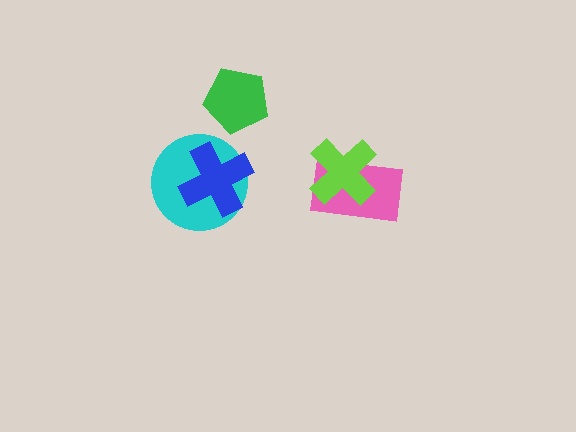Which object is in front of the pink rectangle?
The lime cross is in front of the pink rectangle.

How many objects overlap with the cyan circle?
1 object overlaps with the cyan circle.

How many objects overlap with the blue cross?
1 object overlaps with the blue cross.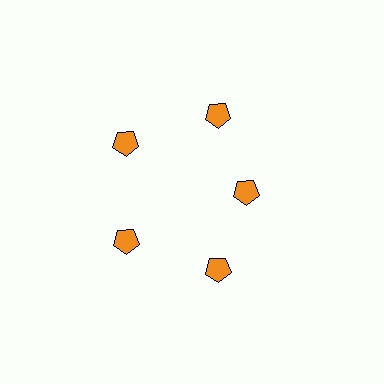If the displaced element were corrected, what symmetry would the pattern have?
It would have 5-fold rotational symmetry — the pattern would map onto itself every 72 degrees.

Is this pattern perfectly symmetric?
No. The 5 orange pentagons are arranged in a ring, but one element near the 3 o'clock position is pulled inward toward the center, breaking the 5-fold rotational symmetry.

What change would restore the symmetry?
The symmetry would be restored by moving it outward, back onto the ring so that all 5 pentagons sit at equal angles and equal distance from the center.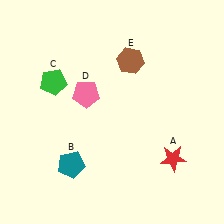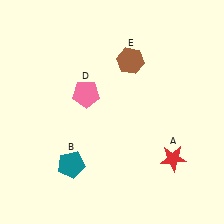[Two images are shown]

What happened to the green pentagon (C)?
The green pentagon (C) was removed in Image 2. It was in the top-left area of Image 1.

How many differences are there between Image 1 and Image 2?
There is 1 difference between the two images.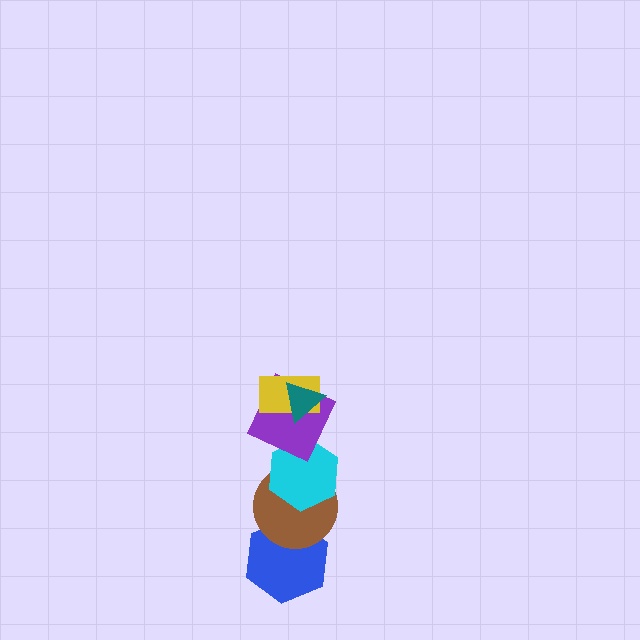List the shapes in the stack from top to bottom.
From top to bottom: the teal triangle, the yellow rectangle, the purple square, the cyan hexagon, the brown circle, the blue hexagon.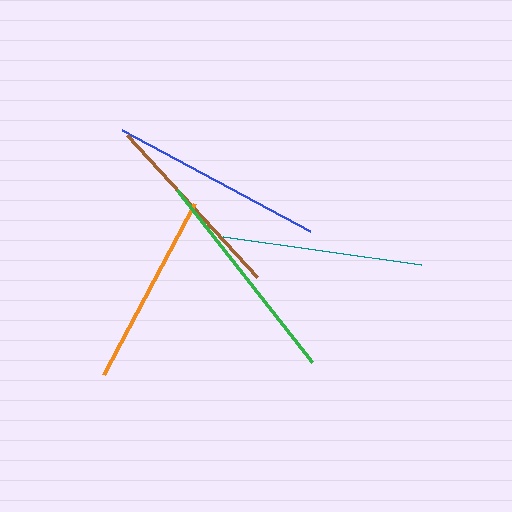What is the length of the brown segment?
The brown segment is approximately 192 pixels long.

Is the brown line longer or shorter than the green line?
The green line is longer than the brown line.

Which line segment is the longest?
The green line is the longest at approximately 219 pixels.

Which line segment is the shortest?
The brown line is the shortest at approximately 192 pixels.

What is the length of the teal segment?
The teal segment is approximately 200 pixels long.